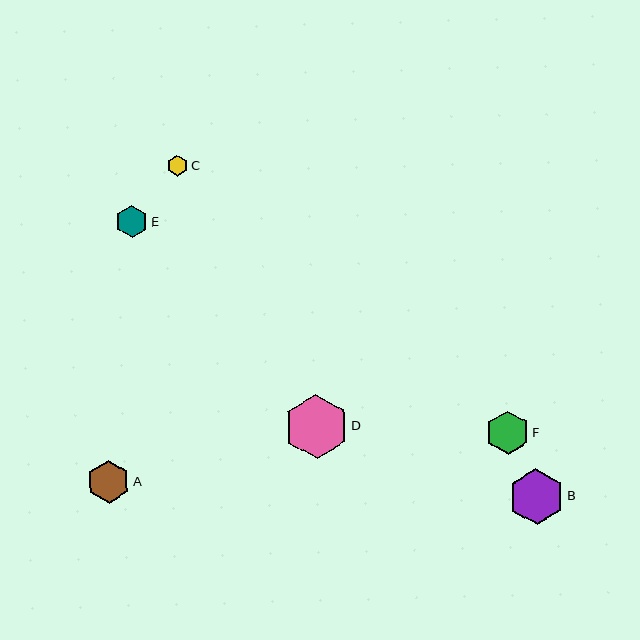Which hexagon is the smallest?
Hexagon C is the smallest with a size of approximately 21 pixels.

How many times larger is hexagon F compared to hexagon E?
Hexagon F is approximately 1.4 times the size of hexagon E.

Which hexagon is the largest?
Hexagon D is the largest with a size of approximately 64 pixels.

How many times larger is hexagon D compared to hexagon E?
Hexagon D is approximately 2.0 times the size of hexagon E.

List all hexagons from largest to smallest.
From largest to smallest: D, B, F, A, E, C.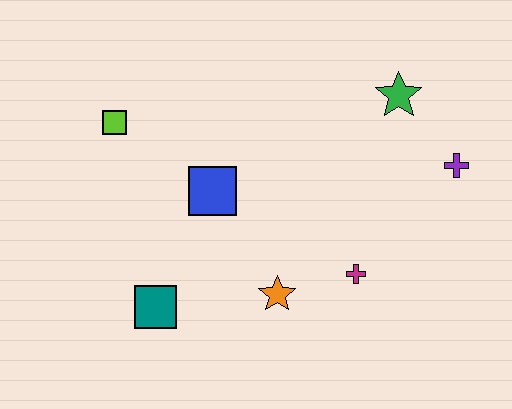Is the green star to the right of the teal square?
Yes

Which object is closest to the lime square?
The blue square is closest to the lime square.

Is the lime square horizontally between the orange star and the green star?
No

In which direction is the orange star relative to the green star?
The orange star is below the green star.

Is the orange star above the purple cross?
No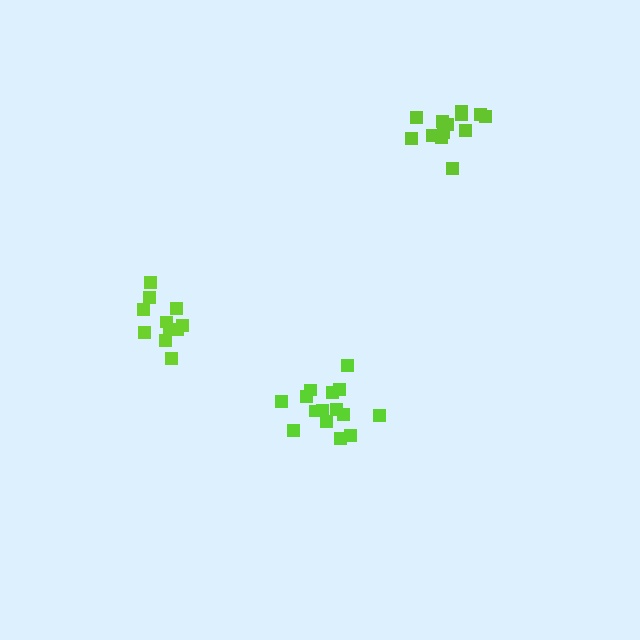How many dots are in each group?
Group 1: 13 dots, Group 2: 11 dots, Group 3: 15 dots (39 total).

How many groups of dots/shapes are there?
There are 3 groups.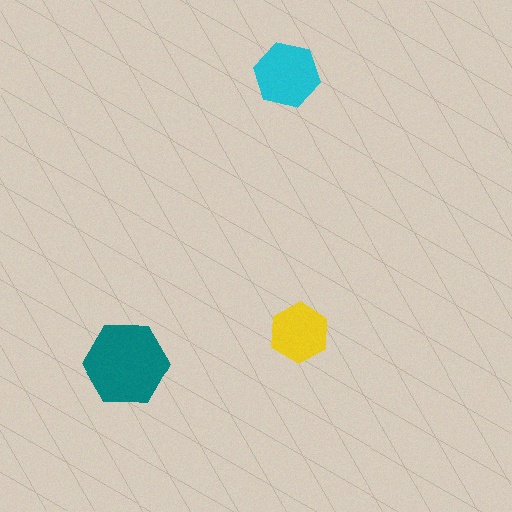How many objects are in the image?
There are 3 objects in the image.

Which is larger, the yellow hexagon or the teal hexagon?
The teal one.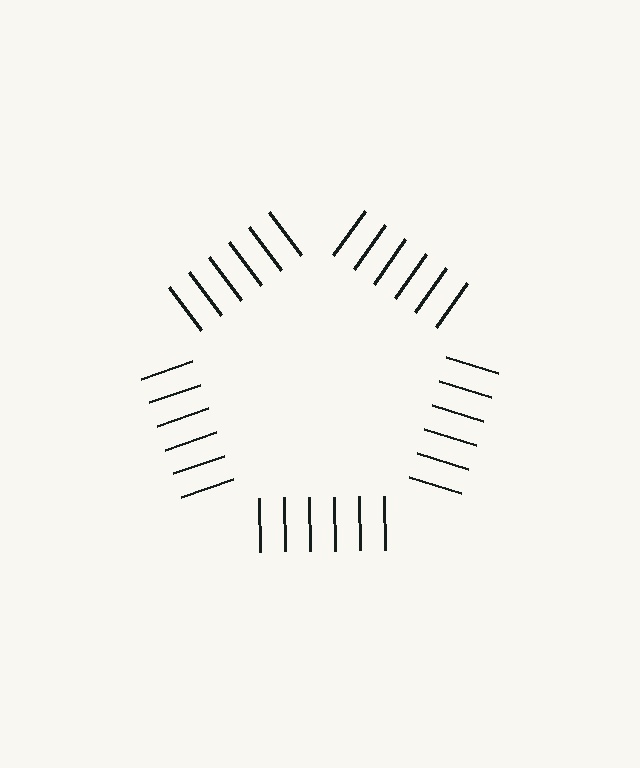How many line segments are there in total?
30 — 6 along each of the 5 edges.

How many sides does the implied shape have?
5 sides — the line-ends trace a pentagon.